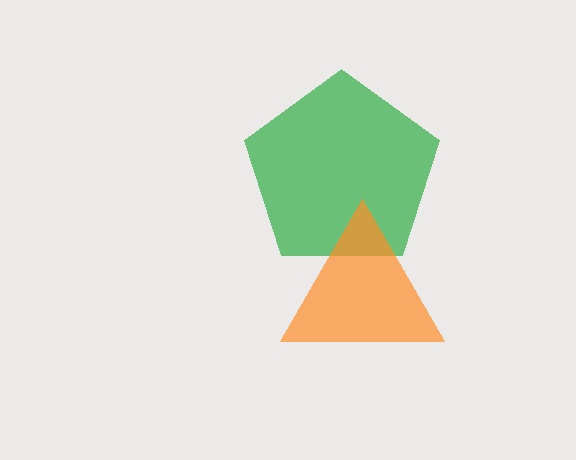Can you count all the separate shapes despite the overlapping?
Yes, there are 2 separate shapes.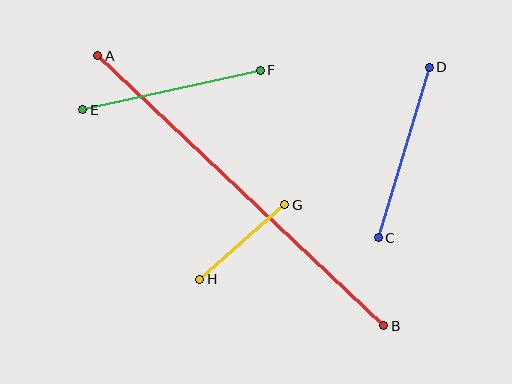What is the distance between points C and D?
The distance is approximately 178 pixels.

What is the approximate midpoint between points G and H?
The midpoint is at approximately (242, 242) pixels.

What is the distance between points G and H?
The distance is approximately 113 pixels.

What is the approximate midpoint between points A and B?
The midpoint is at approximately (241, 191) pixels.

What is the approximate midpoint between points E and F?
The midpoint is at approximately (171, 90) pixels.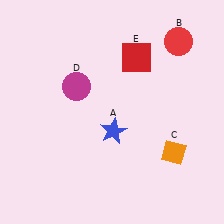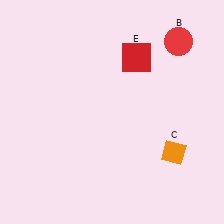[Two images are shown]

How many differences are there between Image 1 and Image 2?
There are 2 differences between the two images.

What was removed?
The magenta circle (D), the blue star (A) were removed in Image 2.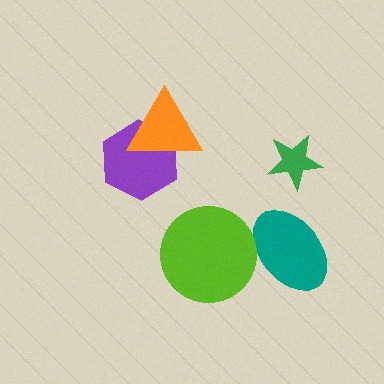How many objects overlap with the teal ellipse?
1 object overlaps with the teal ellipse.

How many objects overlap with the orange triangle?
1 object overlaps with the orange triangle.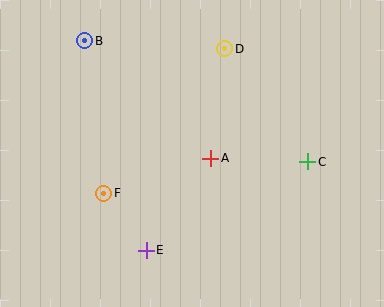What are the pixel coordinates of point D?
Point D is at (225, 49).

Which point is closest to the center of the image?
Point A at (211, 158) is closest to the center.